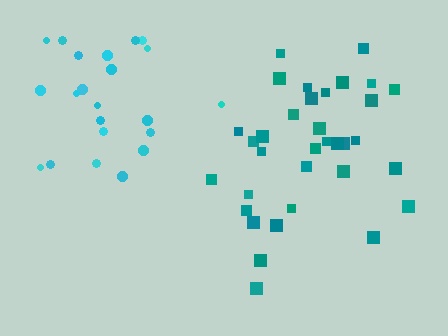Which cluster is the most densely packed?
Teal.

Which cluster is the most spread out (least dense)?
Cyan.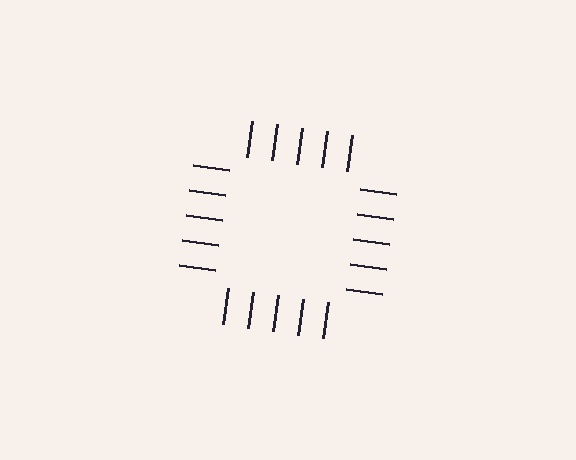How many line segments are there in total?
20 — 5 along each of the 4 edges.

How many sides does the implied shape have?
4 sides — the line-ends trace a square.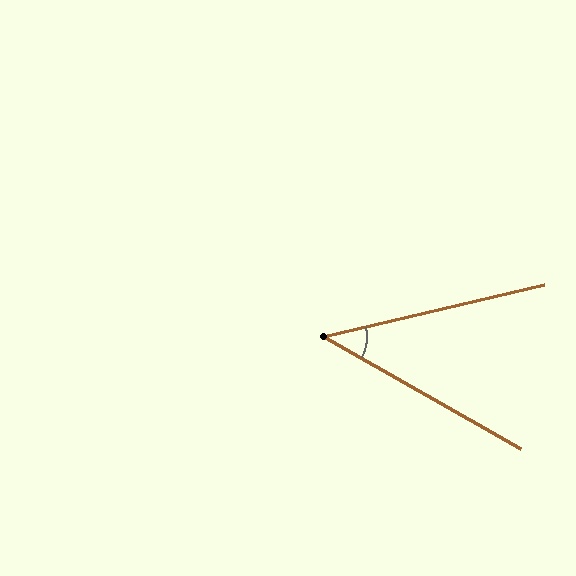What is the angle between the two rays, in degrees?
Approximately 43 degrees.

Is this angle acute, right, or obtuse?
It is acute.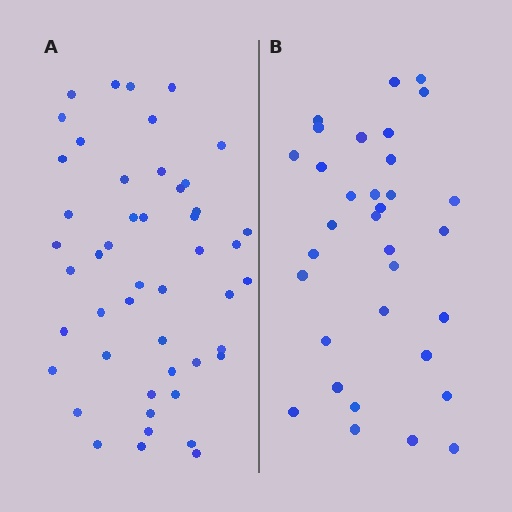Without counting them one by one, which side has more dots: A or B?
Region A (the left region) has more dots.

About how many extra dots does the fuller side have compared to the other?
Region A has approximately 15 more dots than region B.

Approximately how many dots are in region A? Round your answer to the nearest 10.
About 50 dots. (The exact count is 48, which rounds to 50.)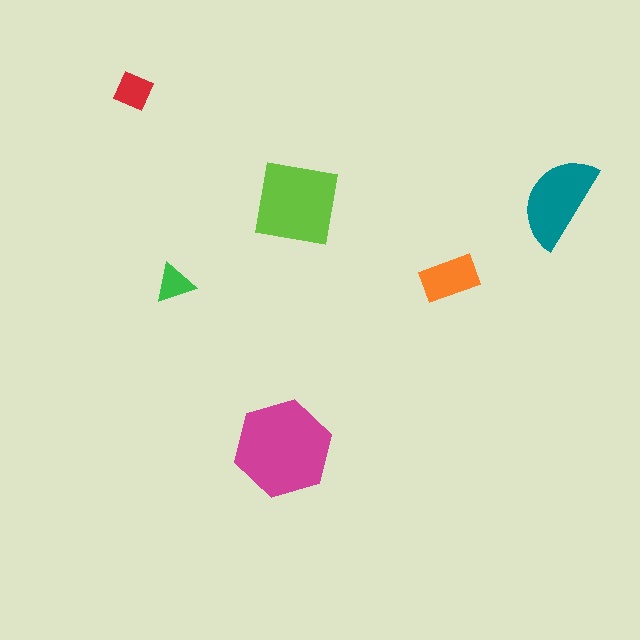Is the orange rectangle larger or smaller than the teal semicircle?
Smaller.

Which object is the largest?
The magenta hexagon.